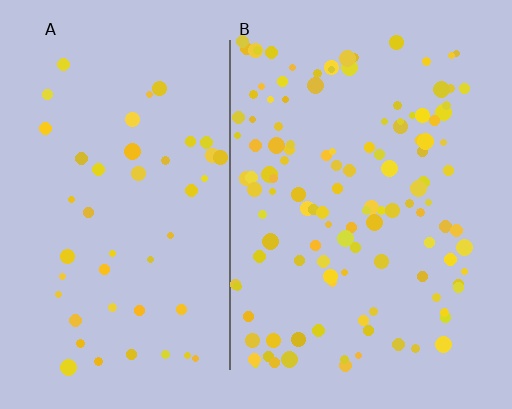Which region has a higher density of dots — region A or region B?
B (the right).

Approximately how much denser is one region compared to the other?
Approximately 2.6× — region B over region A.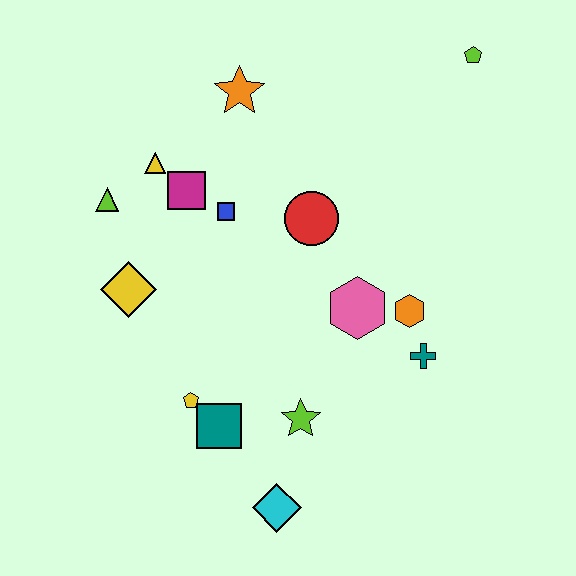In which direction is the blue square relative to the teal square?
The blue square is above the teal square.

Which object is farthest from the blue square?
The cyan diamond is farthest from the blue square.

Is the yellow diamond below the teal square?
No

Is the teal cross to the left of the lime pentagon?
Yes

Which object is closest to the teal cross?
The orange hexagon is closest to the teal cross.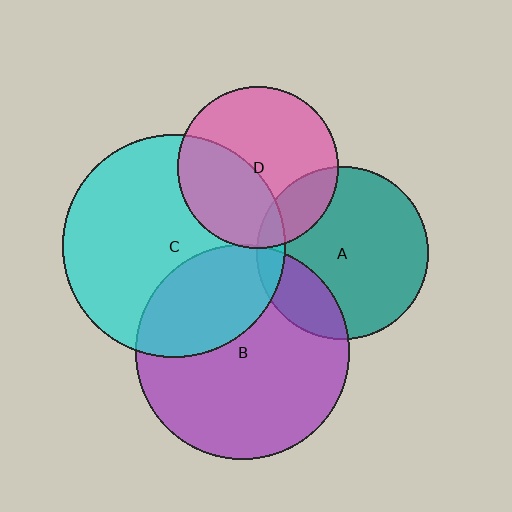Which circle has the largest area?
Circle C (cyan).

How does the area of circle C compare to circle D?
Approximately 1.9 times.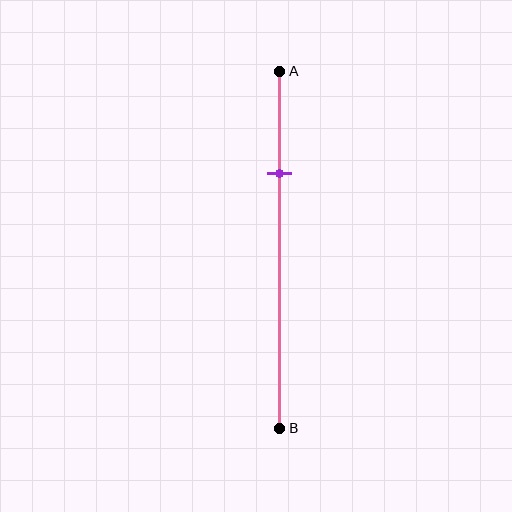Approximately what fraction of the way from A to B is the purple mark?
The purple mark is approximately 30% of the way from A to B.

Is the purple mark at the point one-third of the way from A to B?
No, the mark is at about 30% from A, not at the 33% one-third point.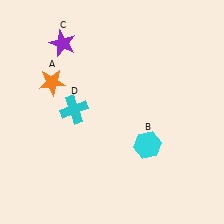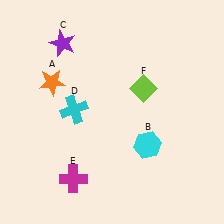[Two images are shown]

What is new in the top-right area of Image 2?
A lime diamond (F) was added in the top-right area of Image 2.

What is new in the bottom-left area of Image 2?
A magenta cross (E) was added in the bottom-left area of Image 2.